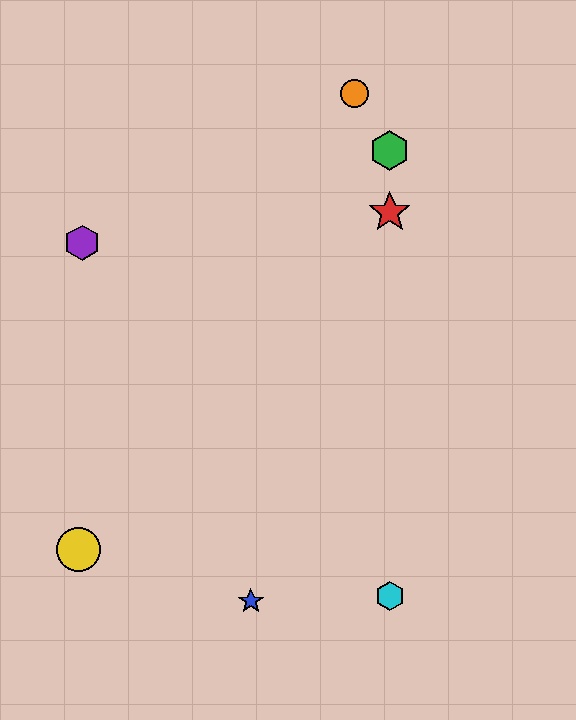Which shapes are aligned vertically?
The red star, the green hexagon, the cyan hexagon are aligned vertically.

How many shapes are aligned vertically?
3 shapes (the red star, the green hexagon, the cyan hexagon) are aligned vertically.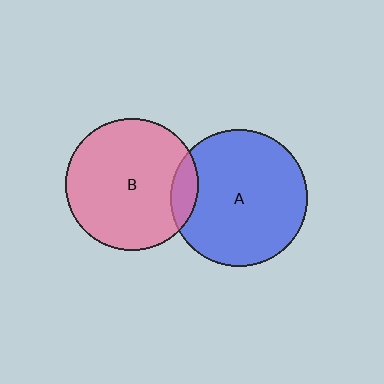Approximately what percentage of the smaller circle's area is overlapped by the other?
Approximately 10%.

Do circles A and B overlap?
Yes.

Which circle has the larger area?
Circle A (blue).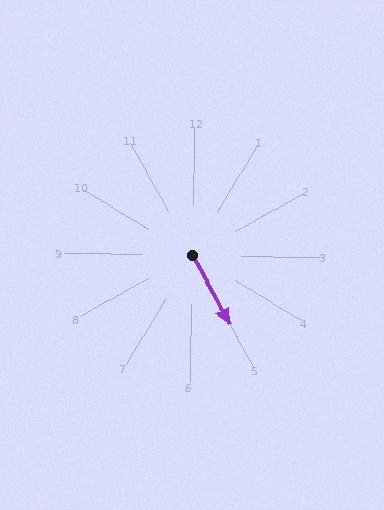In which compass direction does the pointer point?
Southeast.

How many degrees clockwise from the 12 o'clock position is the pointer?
Approximately 150 degrees.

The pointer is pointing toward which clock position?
Roughly 5 o'clock.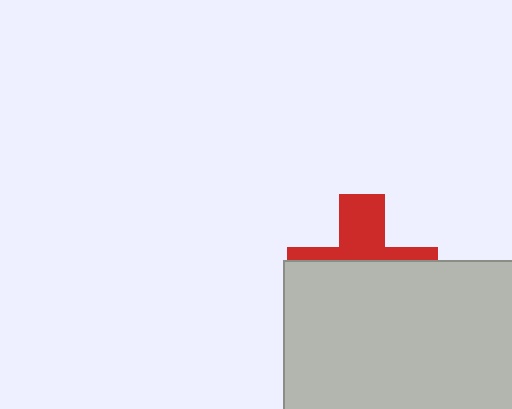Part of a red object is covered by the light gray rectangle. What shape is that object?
It is a cross.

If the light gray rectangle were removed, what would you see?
You would see the complete red cross.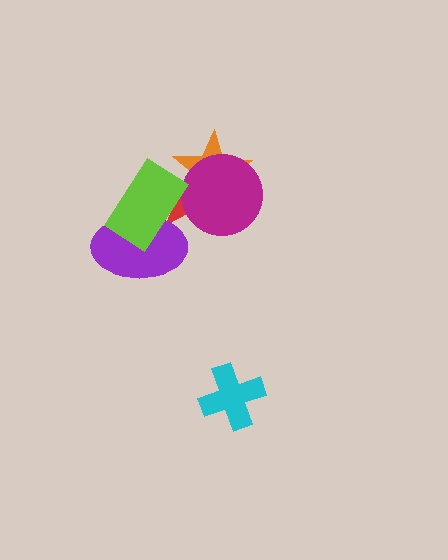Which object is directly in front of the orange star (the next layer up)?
The magenta circle is directly in front of the orange star.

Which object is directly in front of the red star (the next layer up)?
The orange star is directly in front of the red star.